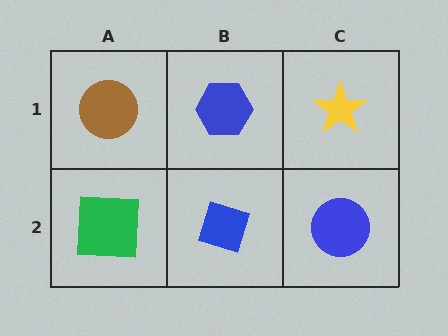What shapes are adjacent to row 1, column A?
A green square (row 2, column A), a blue hexagon (row 1, column B).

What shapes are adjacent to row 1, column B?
A blue diamond (row 2, column B), a brown circle (row 1, column A), a yellow star (row 1, column C).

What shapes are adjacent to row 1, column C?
A blue circle (row 2, column C), a blue hexagon (row 1, column B).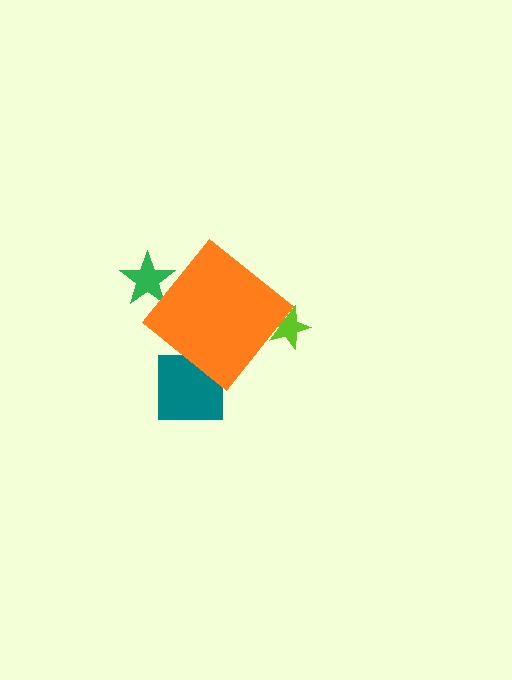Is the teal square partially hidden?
Yes, the teal square is partially hidden behind the orange diamond.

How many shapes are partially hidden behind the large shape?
3 shapes are partially hidden.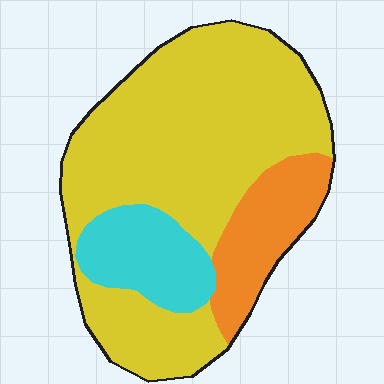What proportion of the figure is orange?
Orange covers about 15% of the figure.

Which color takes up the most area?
Yellow, at roughly 70%.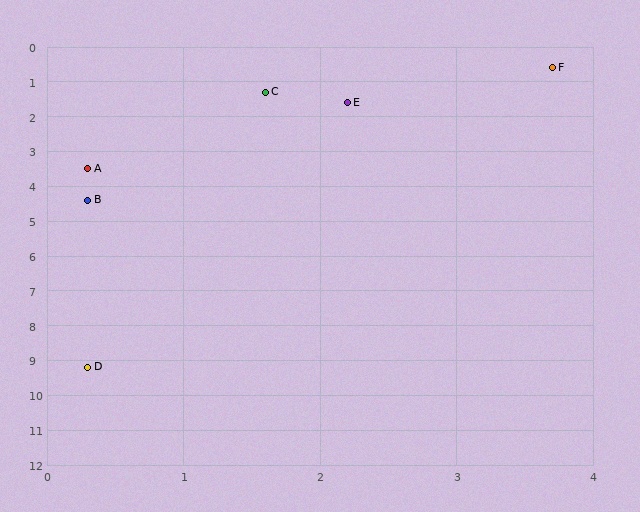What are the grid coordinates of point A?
Point A is at approximately (0.3, 3.5).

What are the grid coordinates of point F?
Point F is at approximately (3.7, 0.6).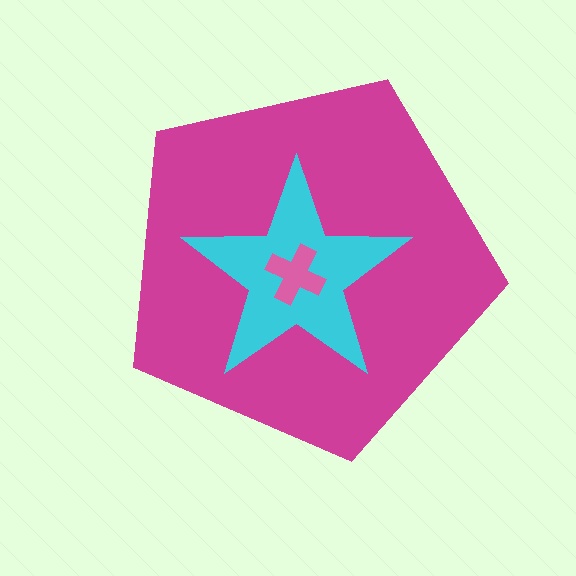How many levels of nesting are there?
3.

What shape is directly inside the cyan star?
The pink cross.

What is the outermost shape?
The magenta pentagon.